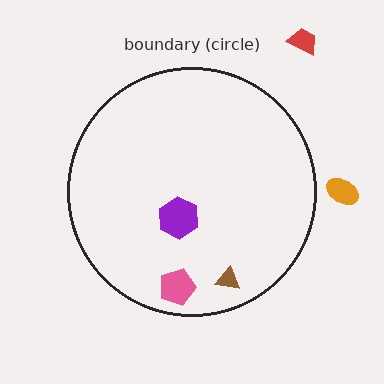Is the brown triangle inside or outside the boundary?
Inside.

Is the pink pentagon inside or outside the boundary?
Inside.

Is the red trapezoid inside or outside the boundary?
Outside.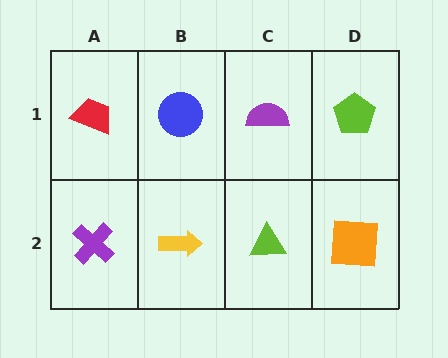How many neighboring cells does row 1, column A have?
2.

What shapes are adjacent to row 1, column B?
A yellow arrow (row 2, column B), a red trapezoid (row 1, column A), a purple semicircle (row 1, column C).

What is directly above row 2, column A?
A red trapezoid.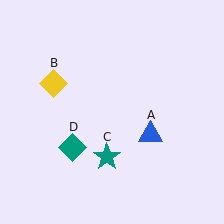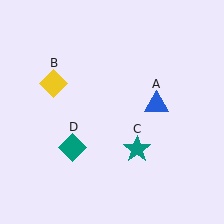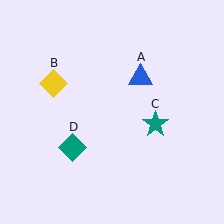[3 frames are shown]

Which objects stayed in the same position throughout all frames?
Yellow diamond (object B) and teal diamond (object D) remained stationary.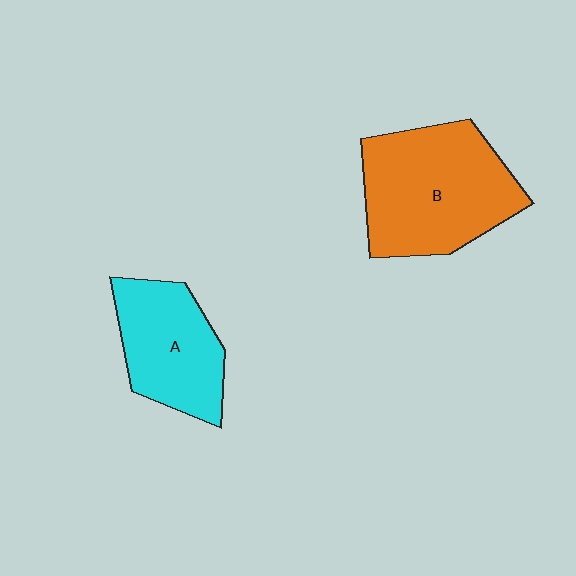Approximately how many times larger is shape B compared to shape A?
Approximately 1.5 times.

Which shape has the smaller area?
Shape A (cyan).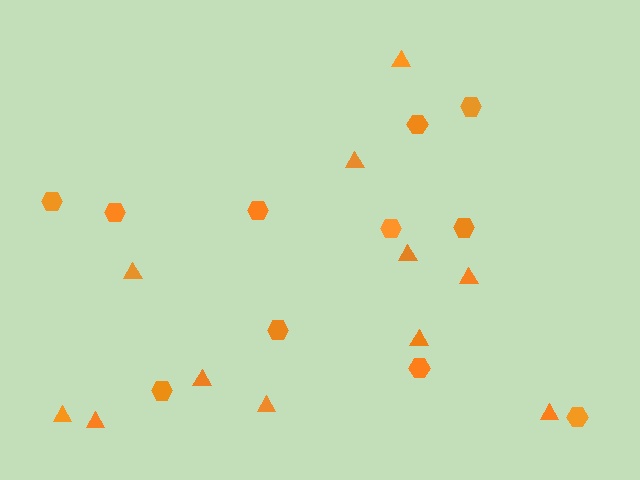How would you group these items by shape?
There are 2 groups: one group of hexagons (11) and one group of triangles (11).